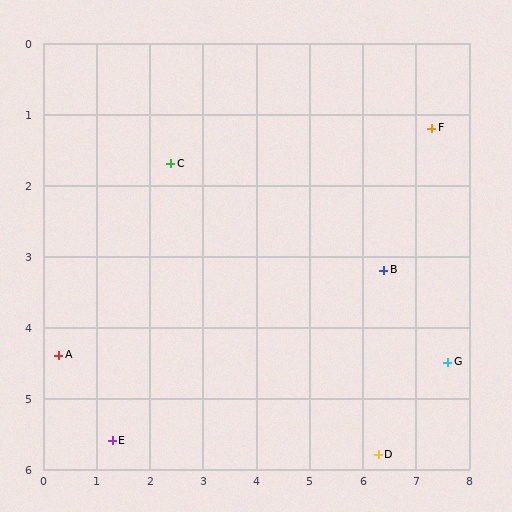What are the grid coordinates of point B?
Point B is at approximately (6.4, 3.2).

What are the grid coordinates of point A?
Point A is at approximately (0.3, 4.4).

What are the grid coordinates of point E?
Point E is at approximately (1.3, 5.6).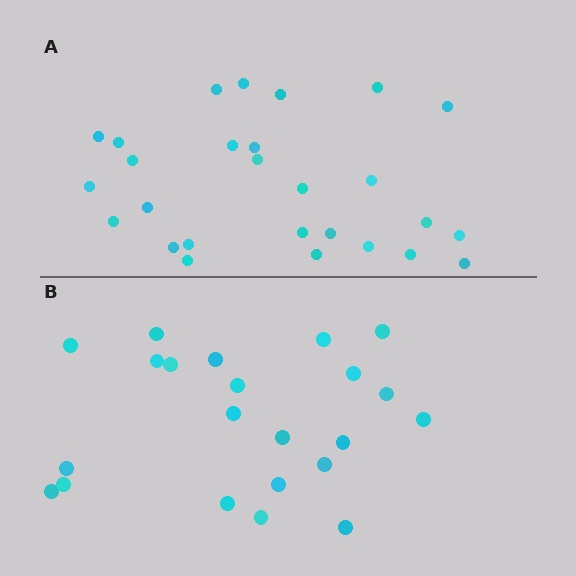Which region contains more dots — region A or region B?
Region A (the top region) has more dots.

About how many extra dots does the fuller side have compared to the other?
Region A has about 5 more dots than region B.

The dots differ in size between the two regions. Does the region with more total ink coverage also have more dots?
No. Region B has more total ink coverage because its dots are larger, but region A actually contains more individual dots. Total area can be misleading — the number of items is what matters here.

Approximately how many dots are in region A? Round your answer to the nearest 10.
About 30 dots. (The exact count is 27, which rounds to 30.)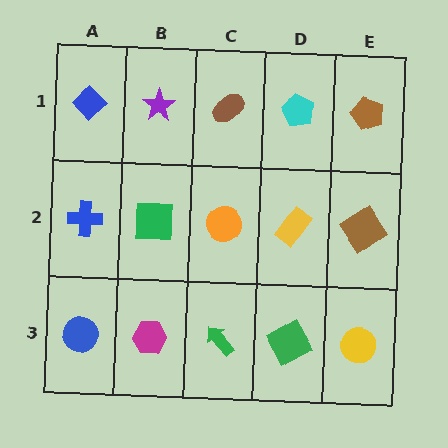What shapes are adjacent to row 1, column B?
A green square (row 2, column B), a blue diamond (row 1, column A), a brown ellipse (row 1, column C).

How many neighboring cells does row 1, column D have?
3.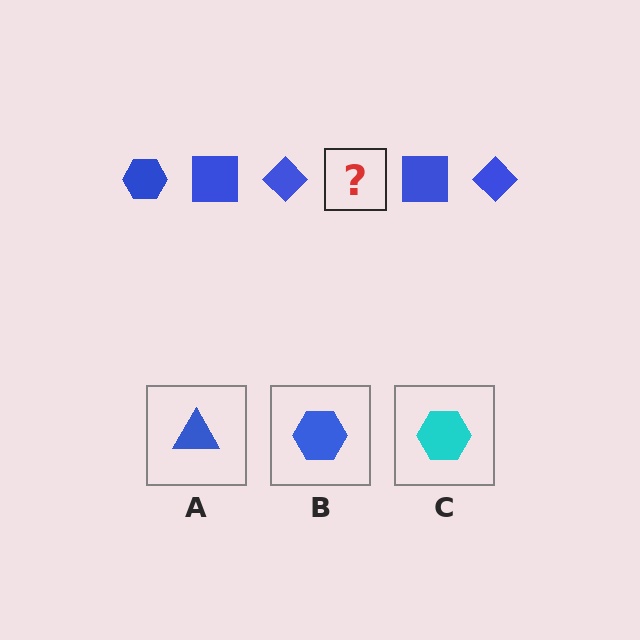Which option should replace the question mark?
Option B.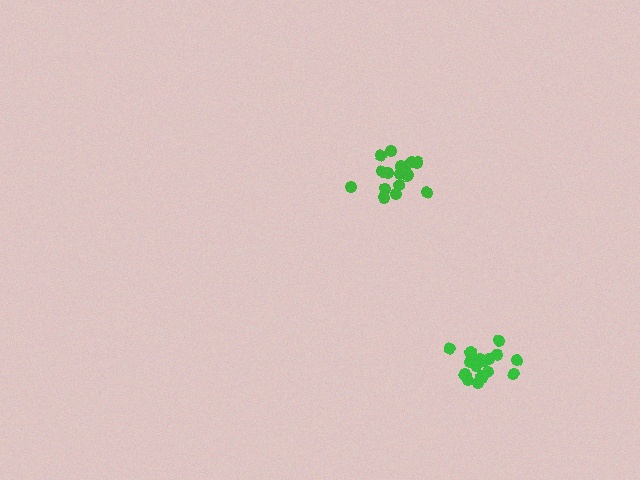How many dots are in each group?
Group 1: 18 dots, Group 2: 18 dots (36 total).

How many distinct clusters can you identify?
There are 2 distinct clusters.